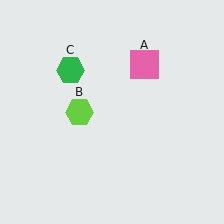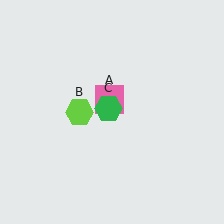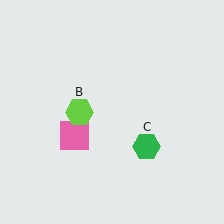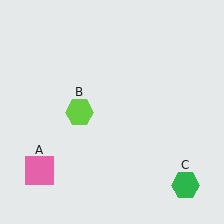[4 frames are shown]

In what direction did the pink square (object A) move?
The pink square (object A) moved down and to the left.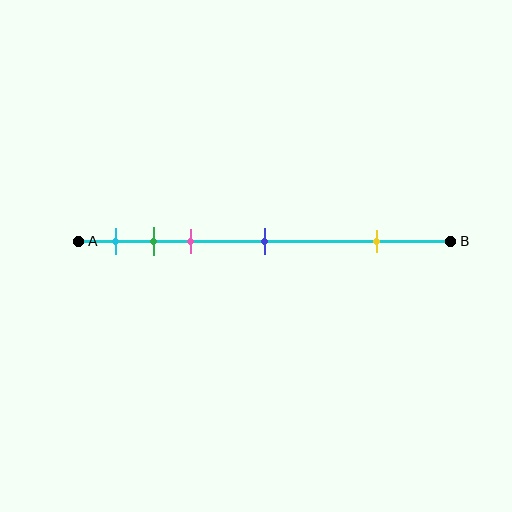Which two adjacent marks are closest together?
The green and pink marks are the closest adjacent pair.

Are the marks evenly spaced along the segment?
No, the marks are not evenly spaced.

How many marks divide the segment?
There are 5 marks dividing the segment.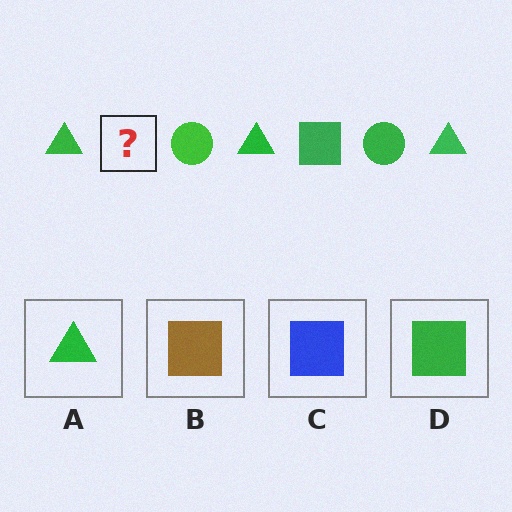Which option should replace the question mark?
Option D.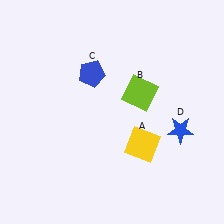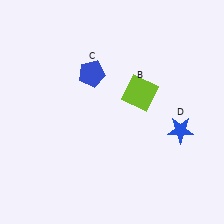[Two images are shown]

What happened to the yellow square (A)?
The yellow square (A) was removed in Image 2. It was in the bottom-right area of Image 1.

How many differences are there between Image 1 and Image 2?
There is 1 difference between the two images.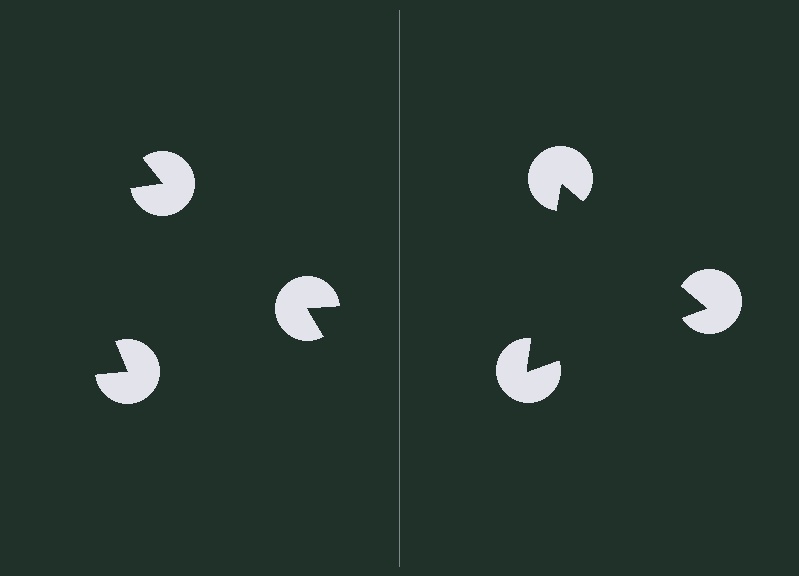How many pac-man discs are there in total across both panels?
6 — 3 on each side.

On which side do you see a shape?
An illusory triangle appears on the right side. On the left side the wedge cuts are rotated, so no coherent shape forms.